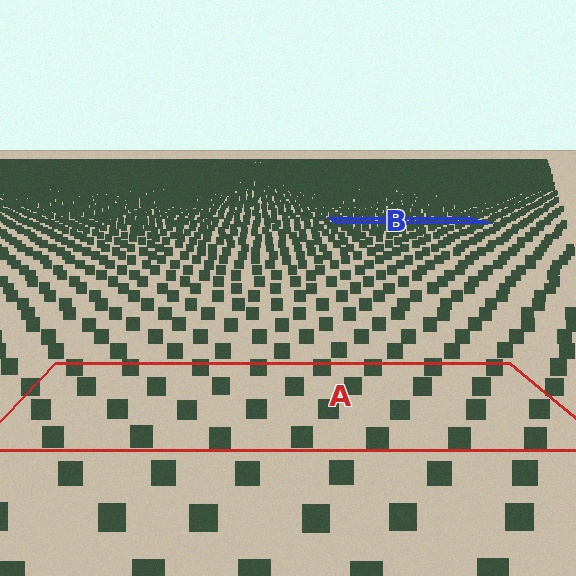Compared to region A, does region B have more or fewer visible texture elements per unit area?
Region B has more texture elements per unit area — they are packed more densely because it is farther away.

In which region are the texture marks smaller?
The texture marks are smaller in region B, because it is farther away.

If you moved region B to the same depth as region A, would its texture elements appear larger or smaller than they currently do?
They would appear larger. At a closer depth, the same texture elements are projected at a bigger on-screen size.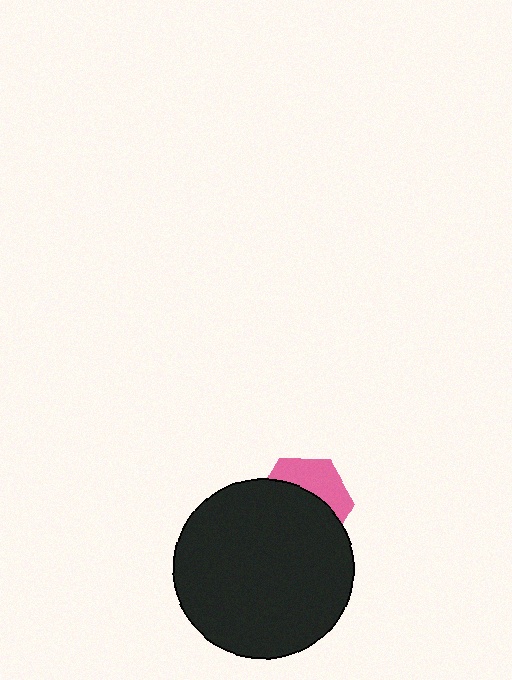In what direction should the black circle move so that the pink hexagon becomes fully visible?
The black circle should move down. That is the shortest direction to clear the overlap and leave the pink hexagon fully visible.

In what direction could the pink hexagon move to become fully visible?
The pink hexagon could move up. That would shift it out from behind the black circle entirely.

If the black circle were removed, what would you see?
You would see the complete pink hexagon.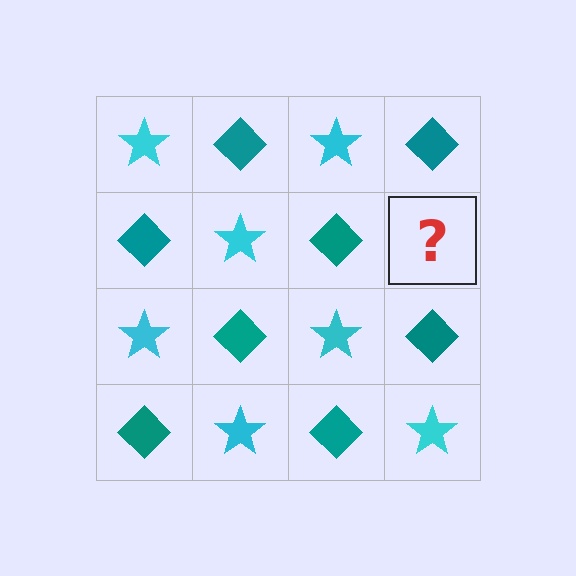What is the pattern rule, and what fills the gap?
The rule is that it alternates cyan star and teal diamond in a checkerboard pattern. The gap should be filled with a cyan star.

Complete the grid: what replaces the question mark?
The question mark should be replaced with a cyan star.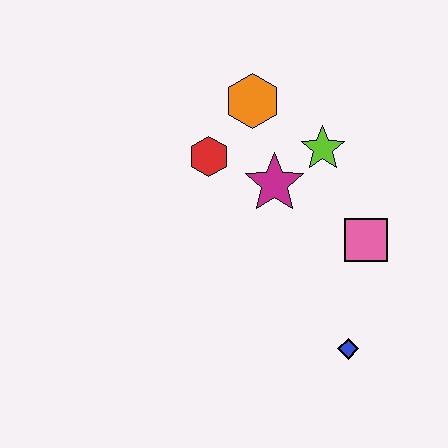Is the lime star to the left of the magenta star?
No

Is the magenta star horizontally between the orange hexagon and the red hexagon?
No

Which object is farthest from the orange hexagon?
The blue diamond is farthest from the orange hexagon.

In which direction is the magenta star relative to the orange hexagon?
The magenta star is below the orange hexagon.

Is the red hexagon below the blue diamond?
No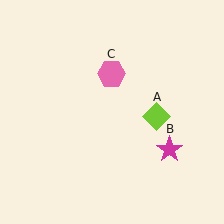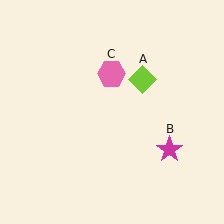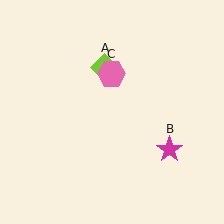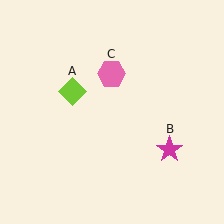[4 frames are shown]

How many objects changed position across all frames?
1 object changed position: lime diamond (object A).